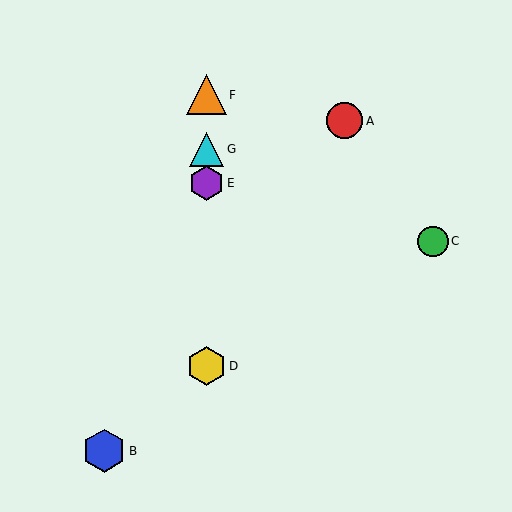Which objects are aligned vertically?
Objects D, E, F, G are aligned vertically.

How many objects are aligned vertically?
4 objects (D, E, F, G) are aligned vertically.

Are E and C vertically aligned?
No, E is at x≈206 and C is at x≈433.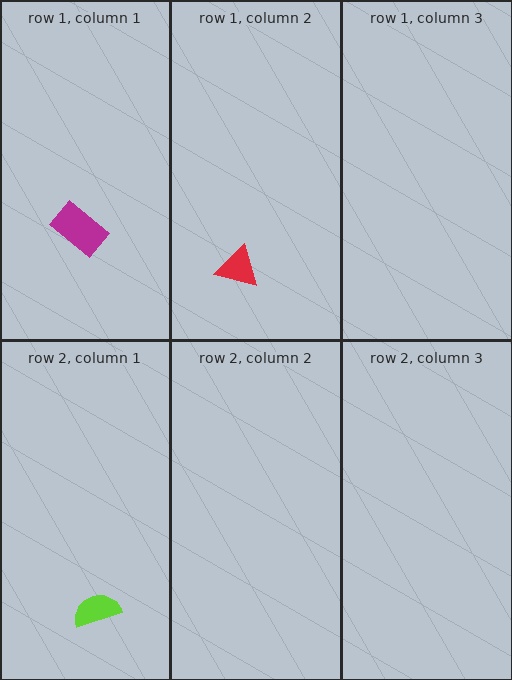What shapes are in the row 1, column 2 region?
The red triangle.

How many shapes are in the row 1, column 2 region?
1.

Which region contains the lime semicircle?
The row 2, column 1 region.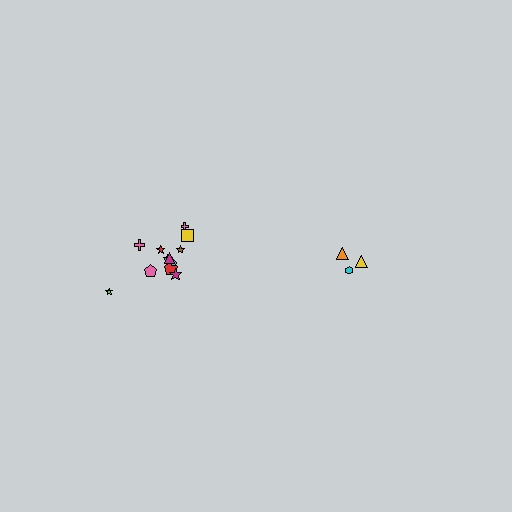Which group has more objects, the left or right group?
The left group.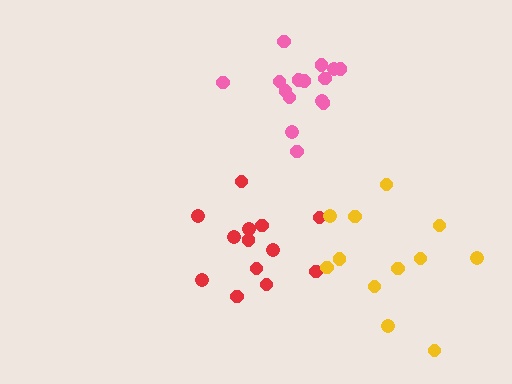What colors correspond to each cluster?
The clusters are colored: pink, red, yellow.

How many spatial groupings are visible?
There are 3 spatial groupings.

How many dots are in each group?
Group 1: 15 dots, Group 2: 13 dots, Group 3: 12 dots (40 total).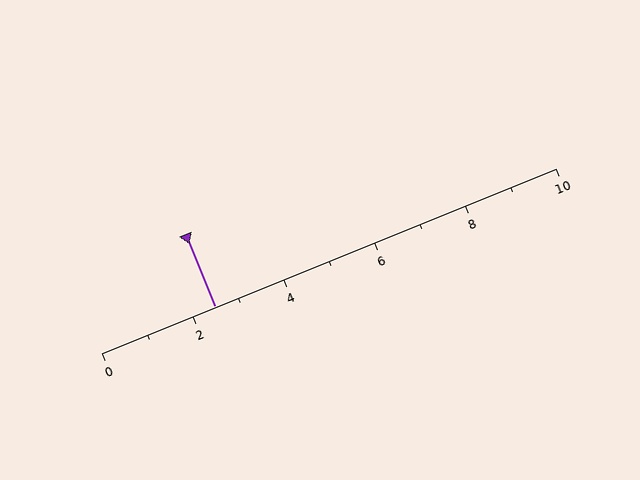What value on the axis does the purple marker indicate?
The marker indicates approximately 2.5.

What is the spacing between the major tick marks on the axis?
The major ticks are spaced 2 apart.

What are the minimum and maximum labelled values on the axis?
The axis runs from 0 to 10.